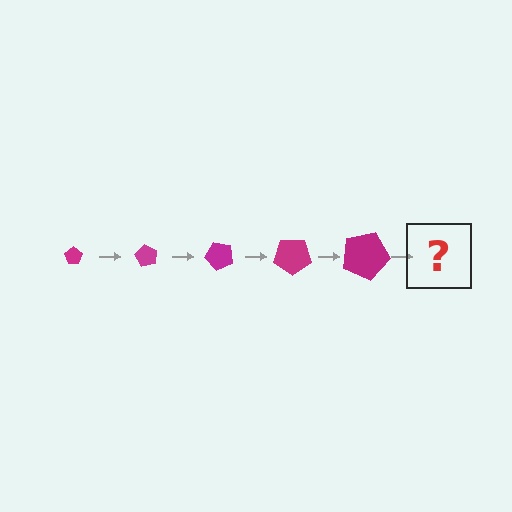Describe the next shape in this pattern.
It should be a pentagon, larger than the previous one and rotated 300 degrees from the start.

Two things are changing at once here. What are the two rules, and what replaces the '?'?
The two rules are that the pentagon grows larger each step and it rotates 60 degrees each step. The '?' should be a pentagon, larger than the previous one and rotated 300 degrees from the start.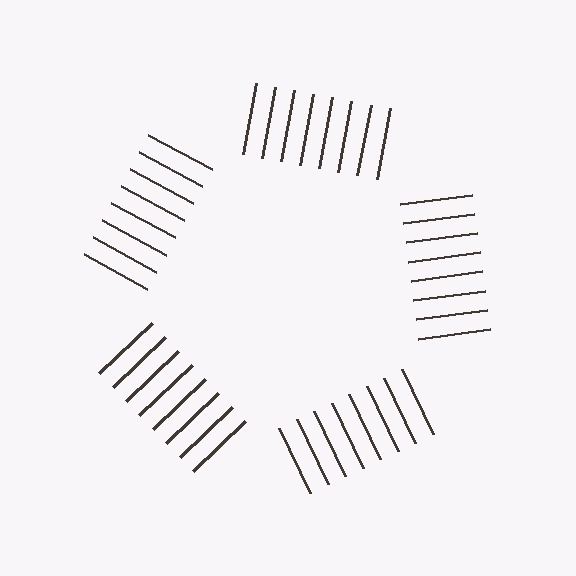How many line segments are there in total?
40 — 8 along each of the 5 edges.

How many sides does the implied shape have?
5 sides — the line-ends trace a pentagon.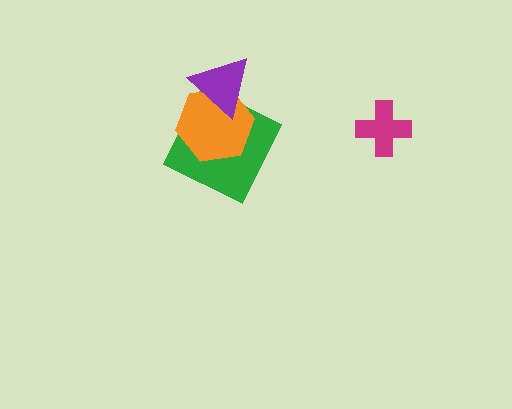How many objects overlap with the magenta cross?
0 objects overlap with the magenta cross.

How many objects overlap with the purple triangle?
2 objects overlap with the purple triangle.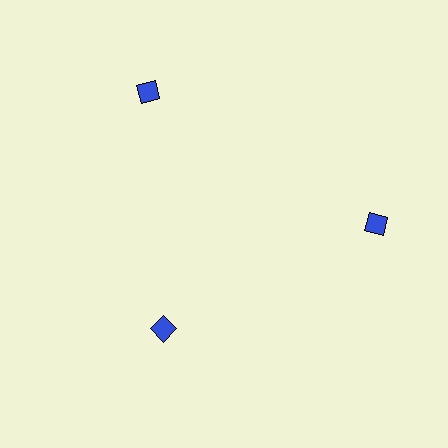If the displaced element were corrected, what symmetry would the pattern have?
It would have 3-fold rotational symmetry — the pattern would map onto itself every 120 degrees.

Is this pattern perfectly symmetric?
No. The 3 blue diamonds are arranged in a ring, but one element near the 7 o'clock position is pulled inward toward the center, breaking the 3-fold rotational symmetry.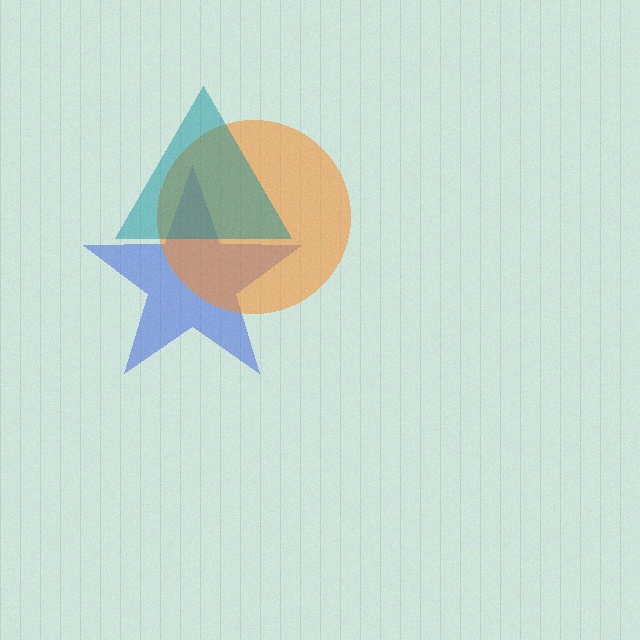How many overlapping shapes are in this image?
There are 3 overlapping shapes in the image.